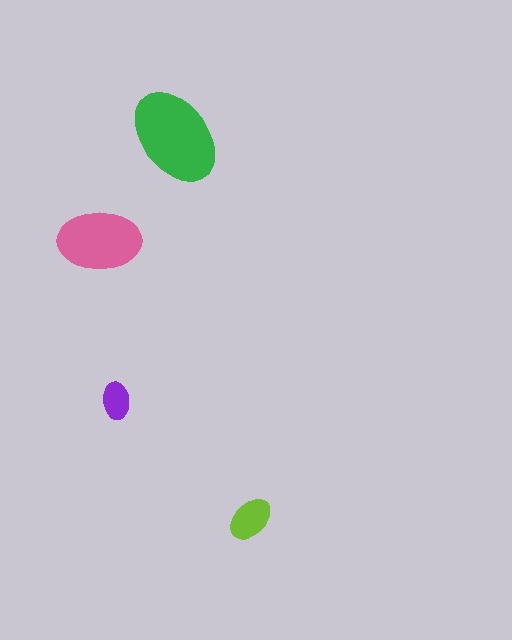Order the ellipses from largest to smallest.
the green one, the pink one, the lime one, the purple one.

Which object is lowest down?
The lime ellipse is bottommost.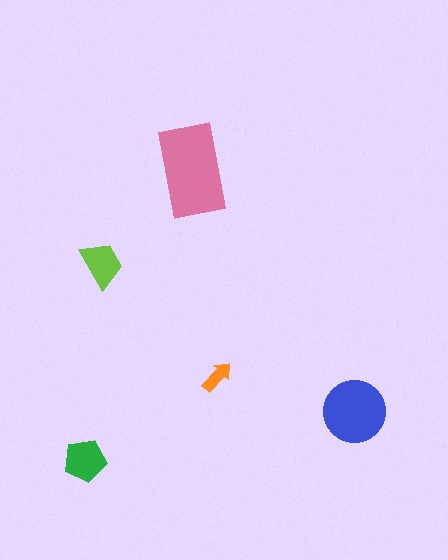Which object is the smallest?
The orange arrow.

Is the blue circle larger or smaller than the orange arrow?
Larger.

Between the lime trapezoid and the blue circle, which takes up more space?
The blue circle.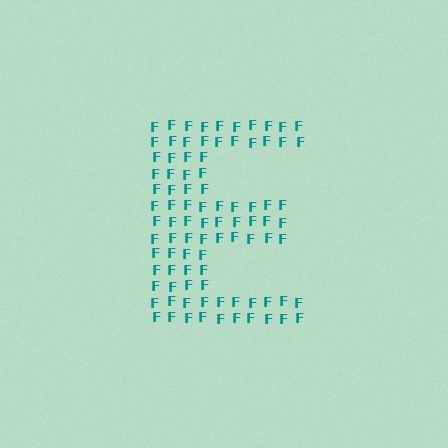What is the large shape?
The large shape is the letter E.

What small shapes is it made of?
It is made of small letter F's.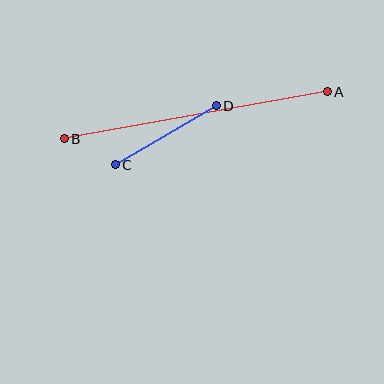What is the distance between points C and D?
The distance is approximately 117 pixels.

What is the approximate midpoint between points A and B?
The midpoint is at approximately (196, 115) pixels.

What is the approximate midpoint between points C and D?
The midpoint is at approximately (166, 135) pixels.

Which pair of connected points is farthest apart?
Points A and B are farthest apart.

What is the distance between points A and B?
The distance is approximately 267 pixels.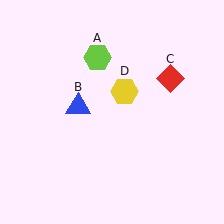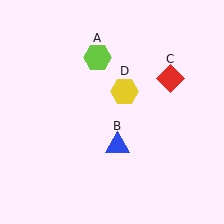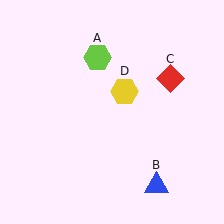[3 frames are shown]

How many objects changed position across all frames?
1 object changed position: blue triangle (object B).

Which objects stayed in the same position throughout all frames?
Lime hexagon (object A) and red diamond (object C) and yellow hexagon (object D) remained stationary.